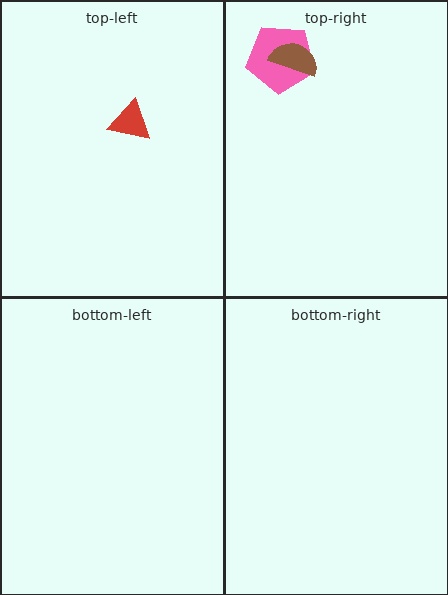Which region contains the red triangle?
The top-left region.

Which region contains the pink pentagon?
The top-right region.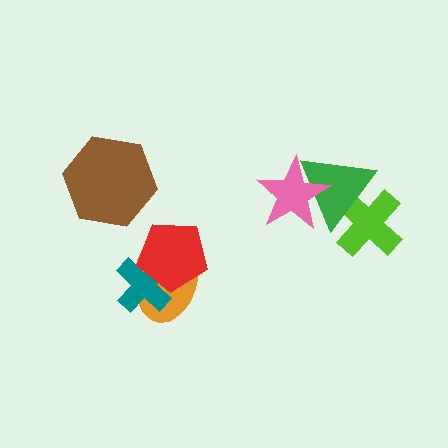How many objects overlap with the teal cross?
2 objects overlap with the teal cross.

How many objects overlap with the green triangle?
2 objects overlap with the green triangle.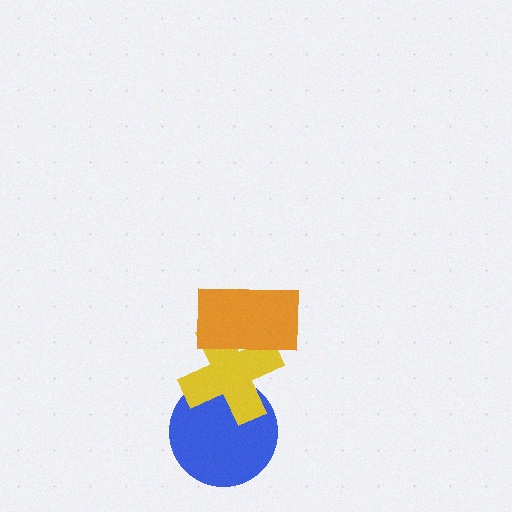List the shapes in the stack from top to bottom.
From top to bottom: the orange rectangle, the yellow cross, the blue circle.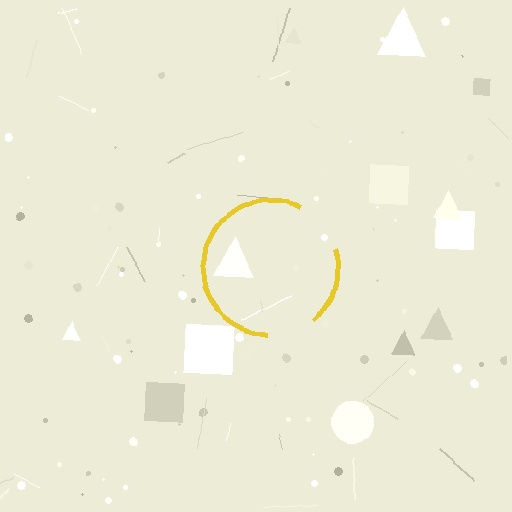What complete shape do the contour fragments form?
The contour fragments form a circle.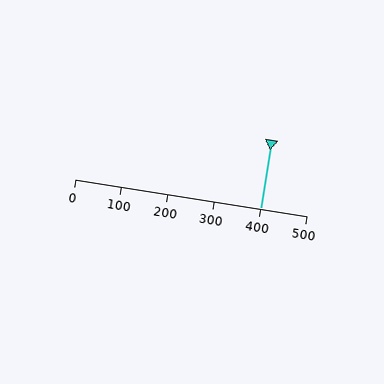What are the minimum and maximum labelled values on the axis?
The axis runs from 0 to 500.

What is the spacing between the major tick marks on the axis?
The major ticks are spaced 100 apart.